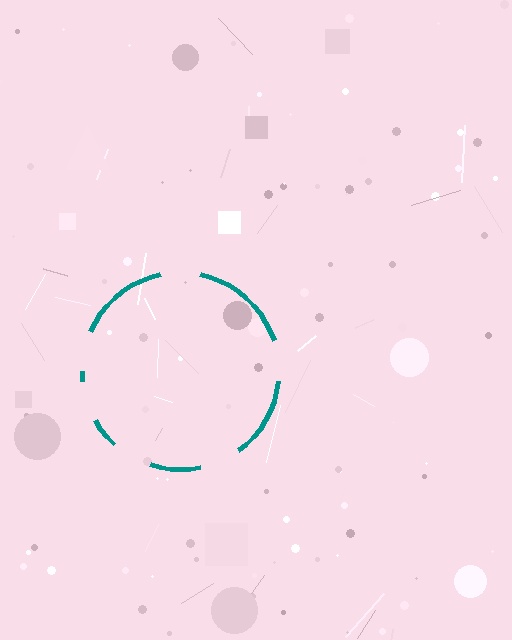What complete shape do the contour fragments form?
The contour fragments form a circle.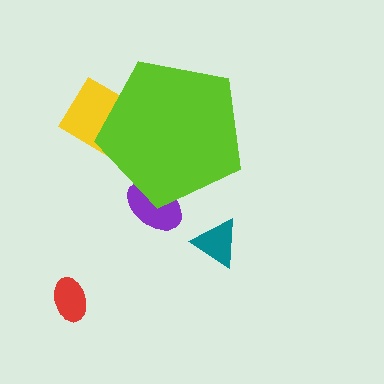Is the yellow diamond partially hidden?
Yes, the yellow diamond is partially hidden behind the lime pentagon.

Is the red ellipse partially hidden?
No, the red ellipse is fully visible.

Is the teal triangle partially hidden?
No, the teal triangle is fully visible.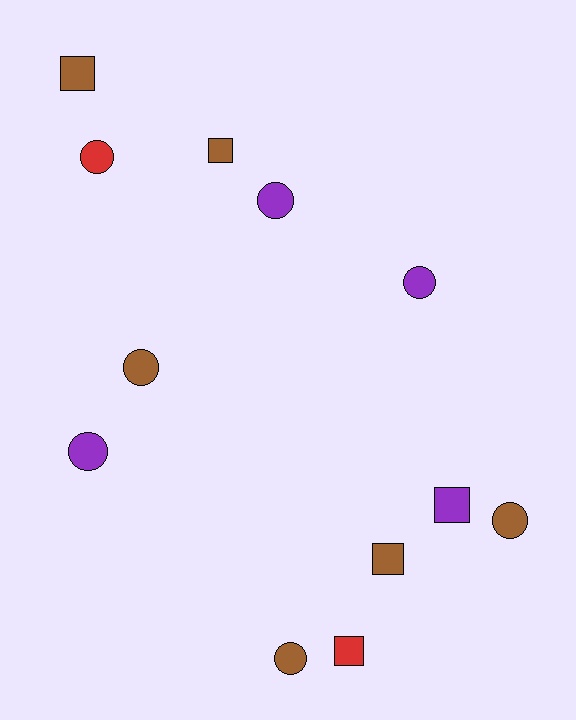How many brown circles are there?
There are 3 brown circles.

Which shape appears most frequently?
Circle, with 7 objects.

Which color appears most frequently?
Brown, with 6 objects.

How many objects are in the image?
There are 12 objects.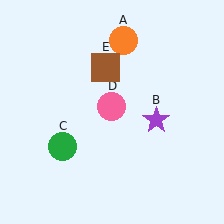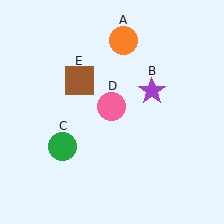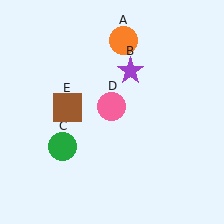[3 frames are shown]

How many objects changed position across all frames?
2 objects changed position: purple star (object B), brown square (object E).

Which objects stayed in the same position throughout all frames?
Orange circle (object A) and green circle (object C) and pink circle (object D) remained stationary.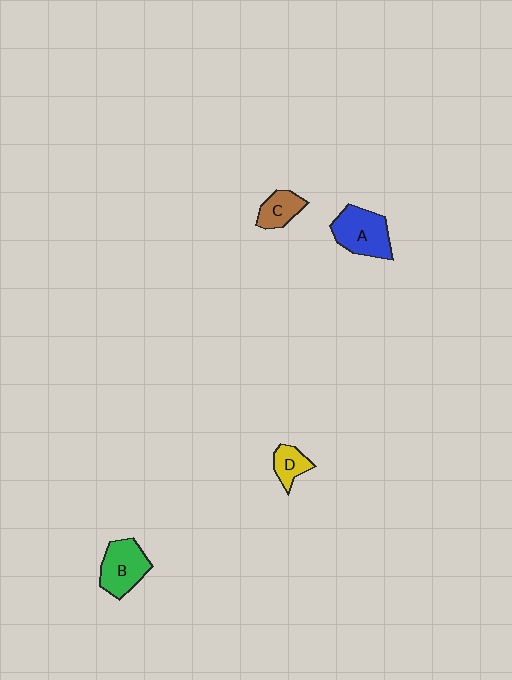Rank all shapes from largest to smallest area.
From largest to smallest: A (blue), B (green), C (brown), D (yellow).